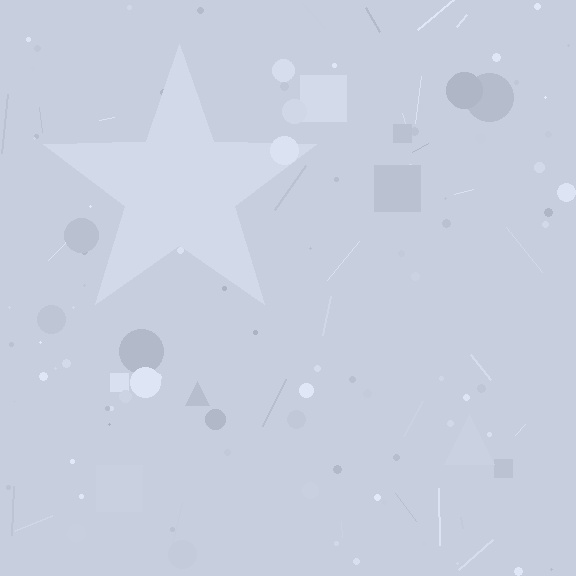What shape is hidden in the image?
A star is hidden in the image.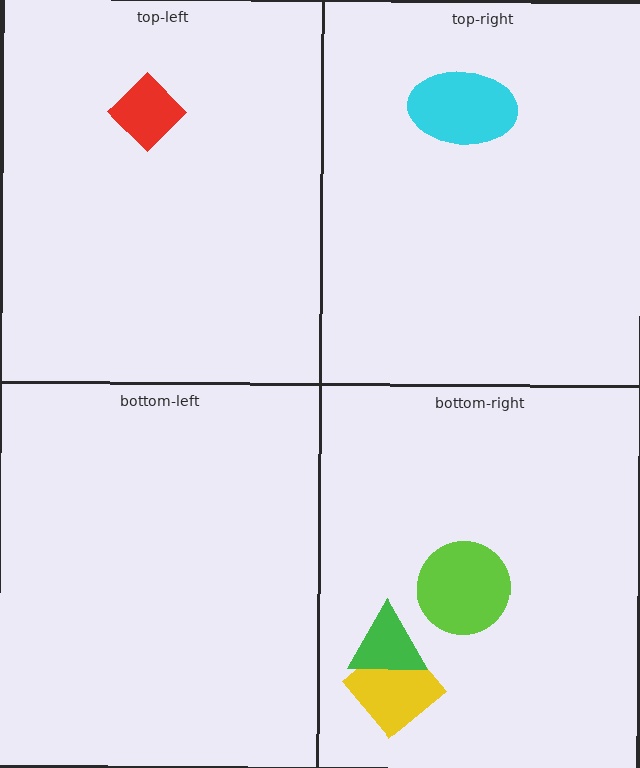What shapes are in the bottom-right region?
The yellow diamond, the lime circle, the green triangle.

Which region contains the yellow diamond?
The bottom-right region.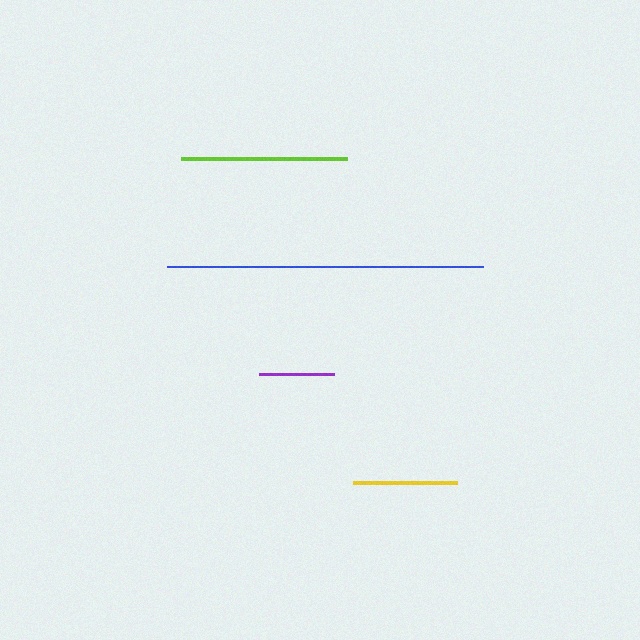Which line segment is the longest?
The blue line is the longest at approximately 316 pixels.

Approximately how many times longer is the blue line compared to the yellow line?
The blue line is approximately 3.1 times the length of the yellow line.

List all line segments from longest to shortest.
From longest to shortest: blue, lime, yellow, purple.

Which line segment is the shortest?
The purple line is the shortest at approximately 75 pixels.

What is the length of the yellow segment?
The yellow segment is approximately 103 pixels long.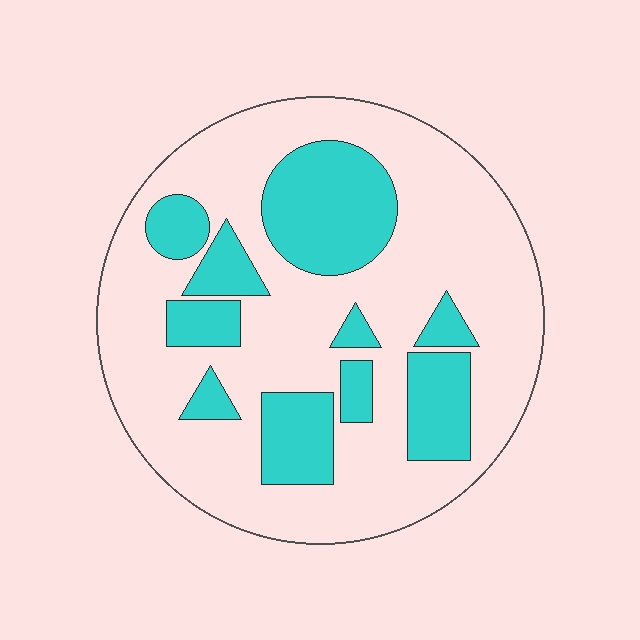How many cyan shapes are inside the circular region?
10.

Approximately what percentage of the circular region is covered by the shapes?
Approximately 30%.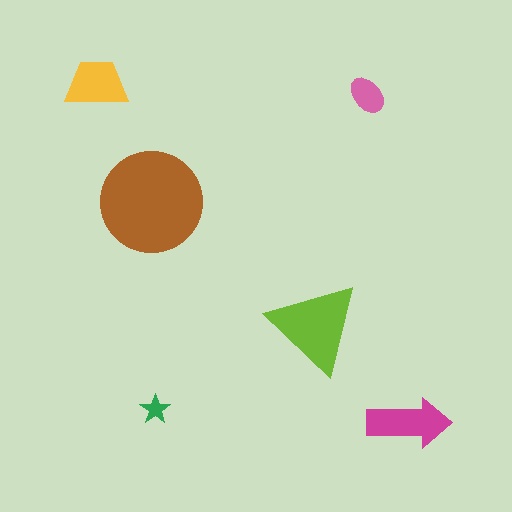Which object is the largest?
The brown circle.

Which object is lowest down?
The magenta arrow is bottommost.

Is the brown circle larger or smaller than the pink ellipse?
Larger.